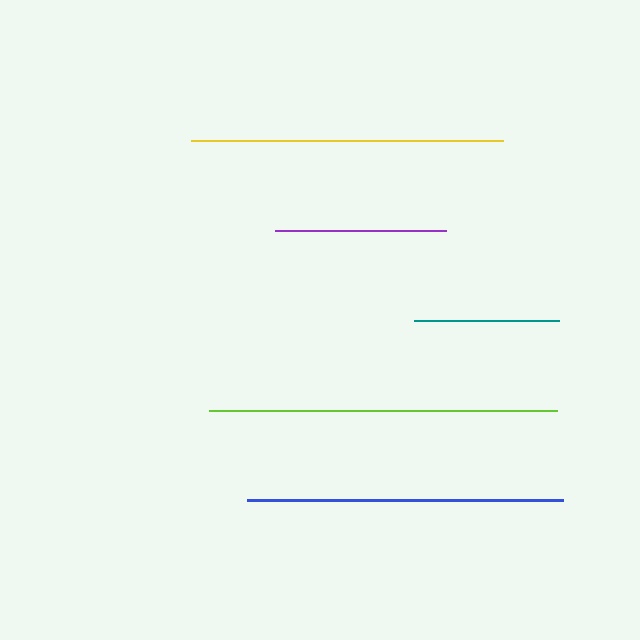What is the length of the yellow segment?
The yellow segment is approximately 312 pixels long.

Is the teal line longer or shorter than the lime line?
The lime line is longer than the teal line.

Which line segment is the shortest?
The teal line is the shortest at approximately 145 pixels.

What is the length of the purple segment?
The purple segment is approximately 171 pixels long.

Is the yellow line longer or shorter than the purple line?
The yellow line is longer than the purple line.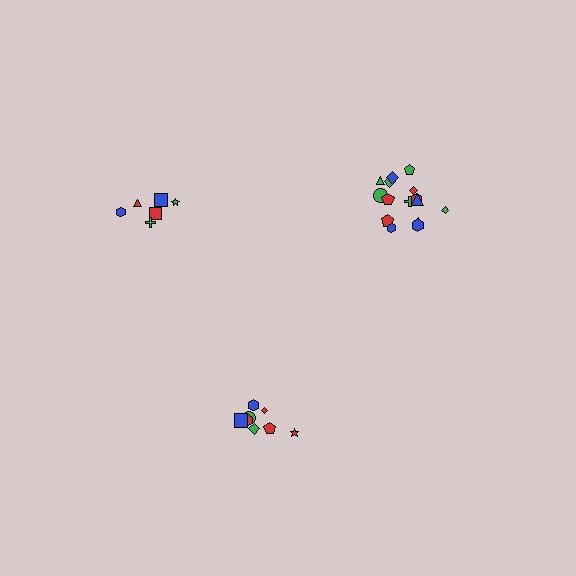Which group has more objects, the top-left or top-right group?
The top-right group.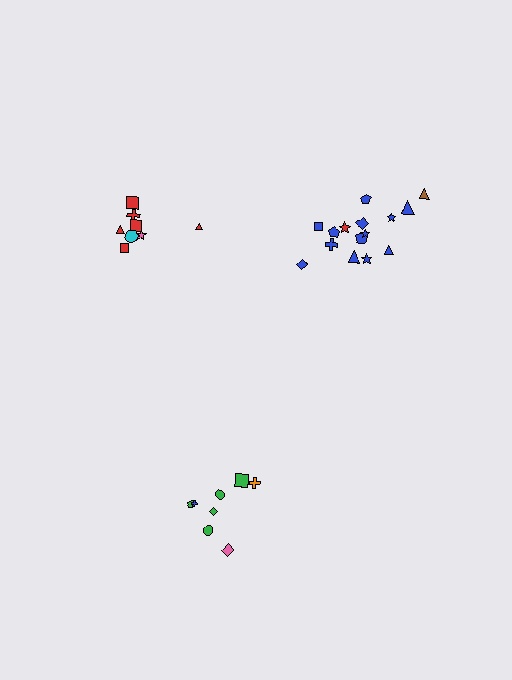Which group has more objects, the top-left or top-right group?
The top-right group.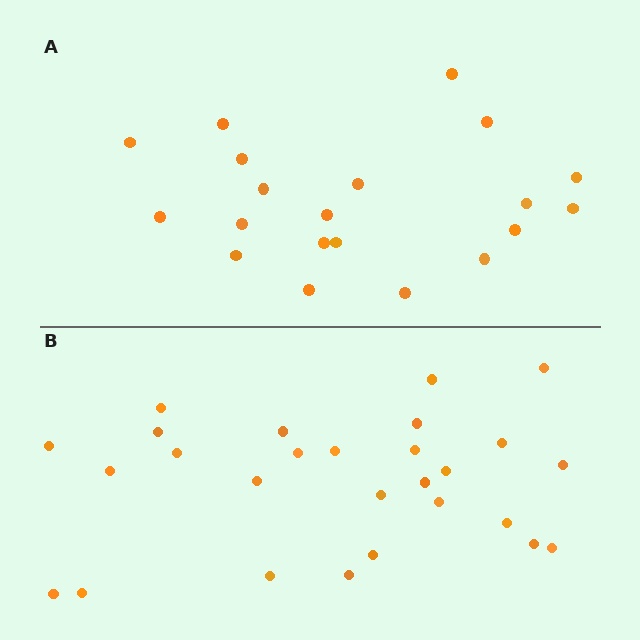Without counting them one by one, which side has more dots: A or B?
Region B (the bottom region) has more dots.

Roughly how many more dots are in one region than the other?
Region B has roughly 8 or so more dots than region A.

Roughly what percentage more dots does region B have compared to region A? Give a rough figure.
About 35% more.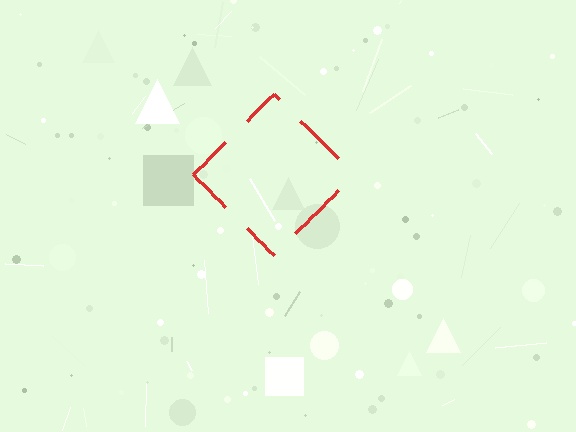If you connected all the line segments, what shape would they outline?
They would outline a diamond.